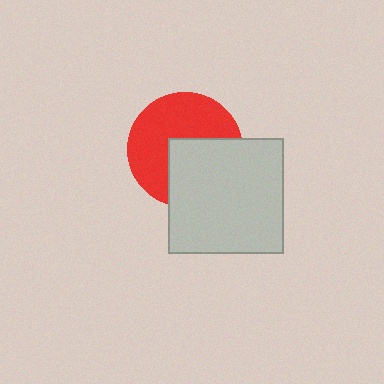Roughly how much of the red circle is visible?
About half of it is visible (roughly 57%).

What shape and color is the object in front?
The object in front is a light gray square.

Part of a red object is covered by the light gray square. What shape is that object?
It is a circle.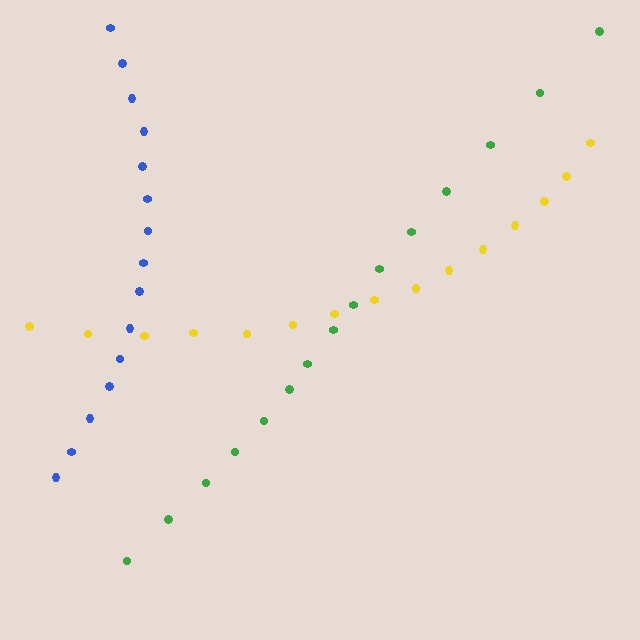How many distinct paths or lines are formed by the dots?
There are 3 distinct paths.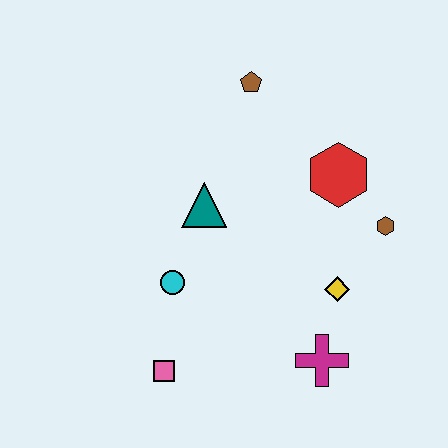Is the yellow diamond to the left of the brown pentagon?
No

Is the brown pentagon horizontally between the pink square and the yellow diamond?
Yes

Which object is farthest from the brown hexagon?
The pink square is farthest from the brown hexagon.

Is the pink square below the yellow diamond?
Yes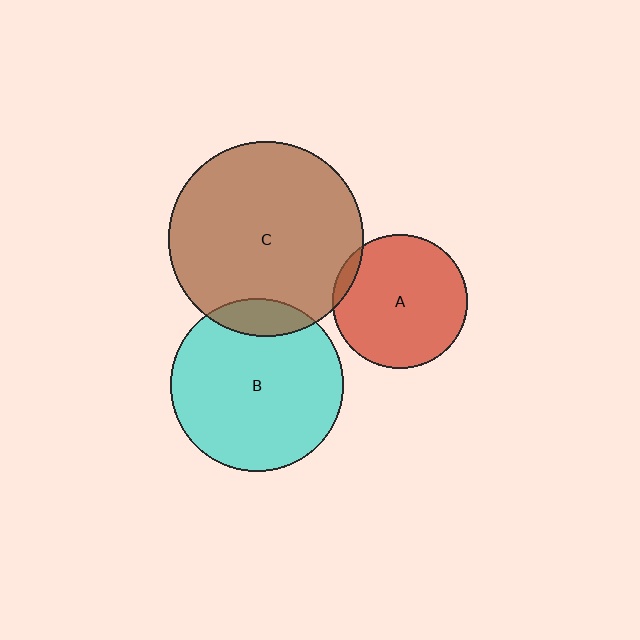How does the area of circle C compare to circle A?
Approximately 2.1 times.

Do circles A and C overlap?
Yes.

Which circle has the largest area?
Circle C (brown).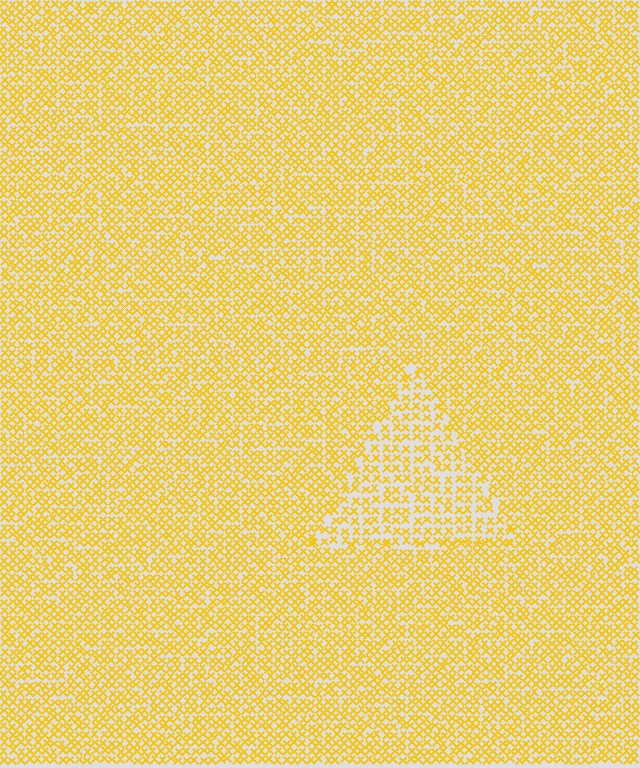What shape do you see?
I see a triangle.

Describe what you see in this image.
The image contains small yellow elements arranged at two different densities. A triangle-shaped region is visible where the elements are less densely packed than the surrounding area.